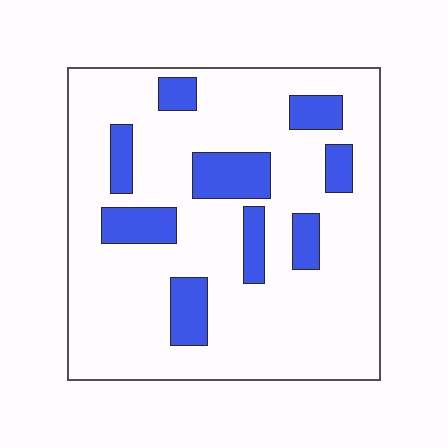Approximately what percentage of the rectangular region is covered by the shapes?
Approximately 20%.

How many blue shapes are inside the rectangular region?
9.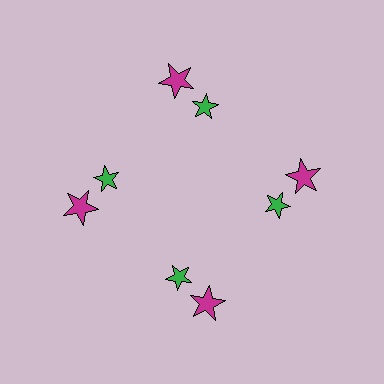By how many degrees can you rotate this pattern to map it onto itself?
The pattern maps onto itself every 90 degrees of rotation.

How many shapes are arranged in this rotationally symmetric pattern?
There are 8 shapes, arranged in 4 groups of 2.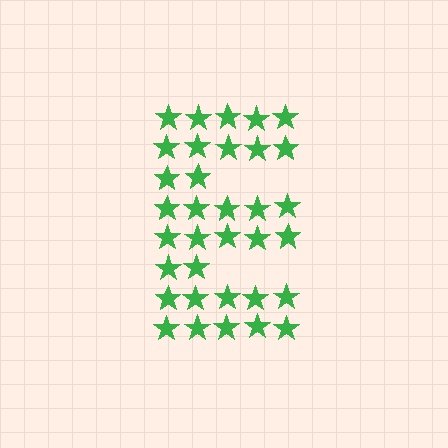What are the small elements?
The small elements are stars.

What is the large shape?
The large shape is the letter E.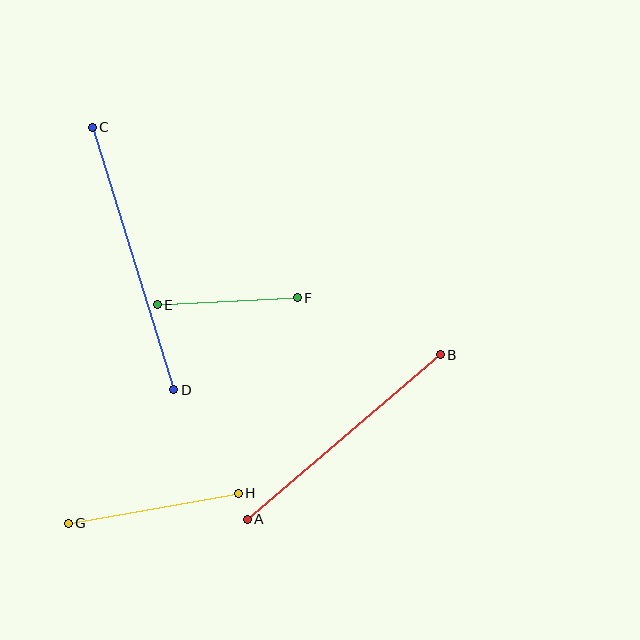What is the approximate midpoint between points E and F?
The midpoint is at approximately (227, 301) pixels.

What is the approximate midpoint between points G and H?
The midpoint is at approximately (153, 508) pixels.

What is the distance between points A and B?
The distance is approximately 254 pixels.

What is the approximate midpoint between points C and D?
The midpoint is at approximately (133, 258) pixels.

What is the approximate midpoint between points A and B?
The midpoint is at approximately (344, 437) pixels.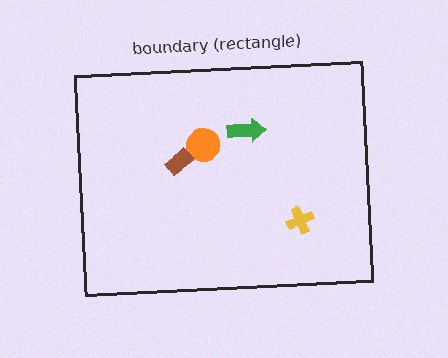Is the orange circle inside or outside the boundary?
Inside.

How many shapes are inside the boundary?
4 inside, 0 outside.